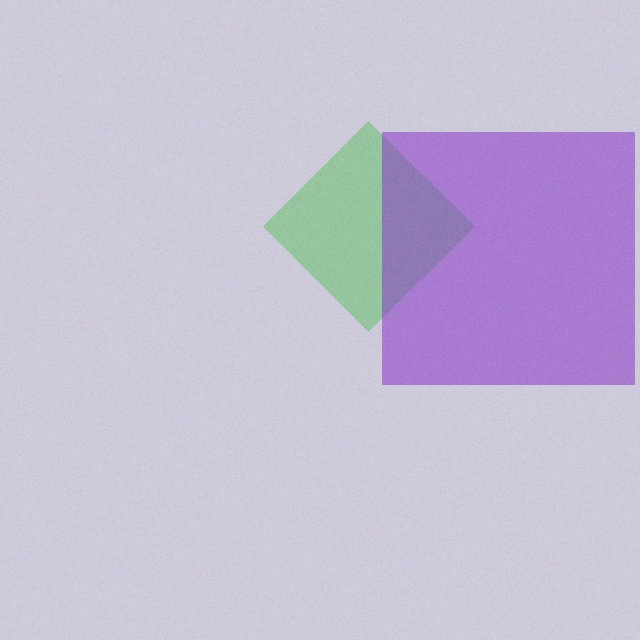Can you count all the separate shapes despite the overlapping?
Yes, there are 2 separate shapes.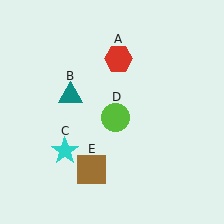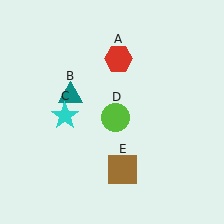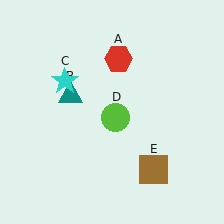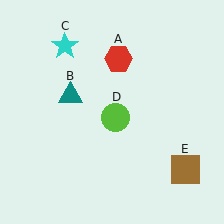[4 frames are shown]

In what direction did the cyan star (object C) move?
The cyan star (object C) moved up.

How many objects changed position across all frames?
2 objects changed position: cyan star (object C), brown square (object E).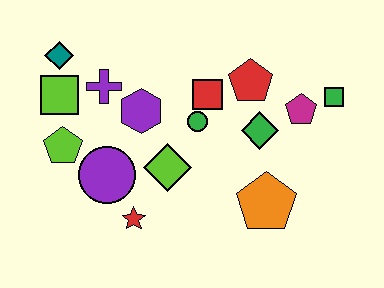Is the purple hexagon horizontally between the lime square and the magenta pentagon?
Yes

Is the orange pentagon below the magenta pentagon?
Yes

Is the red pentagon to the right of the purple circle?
Yes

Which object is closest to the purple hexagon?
The purple cross is closest to the purple hexagon.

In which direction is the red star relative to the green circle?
The red star is below the green circle.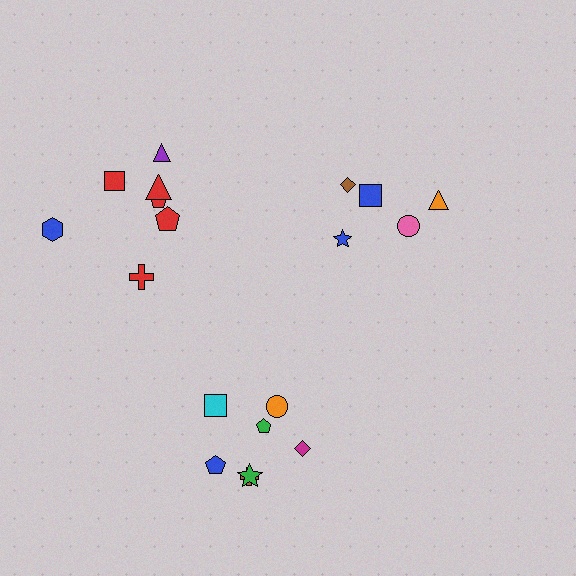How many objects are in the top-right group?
There are 5 objects.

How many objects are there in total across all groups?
There are 19 objects.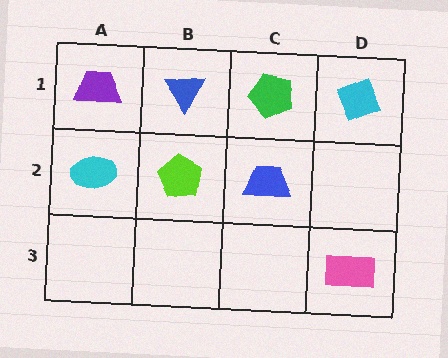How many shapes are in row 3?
1 shape.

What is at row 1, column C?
A green pentagon.